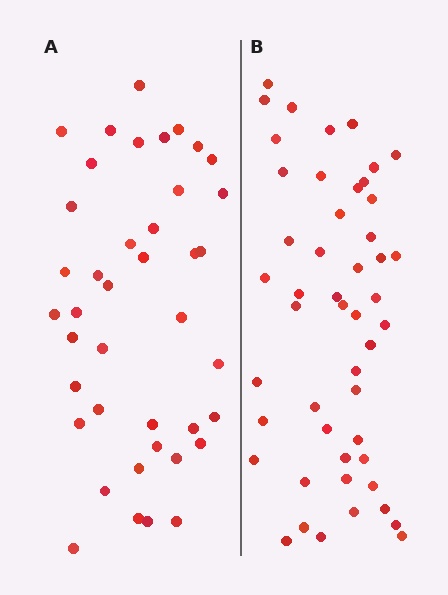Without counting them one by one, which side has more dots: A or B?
Region B (the right region) has more dots.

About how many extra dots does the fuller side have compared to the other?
Region B has roughly 8 or so more dots than region A.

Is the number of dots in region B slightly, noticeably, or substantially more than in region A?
Region B has only slightly more — the two regions are fairly close. The ratio is roughly 1.2 to 1.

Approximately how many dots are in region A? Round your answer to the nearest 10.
About 40 dots. (The exact count is 41, which rounds to 40.)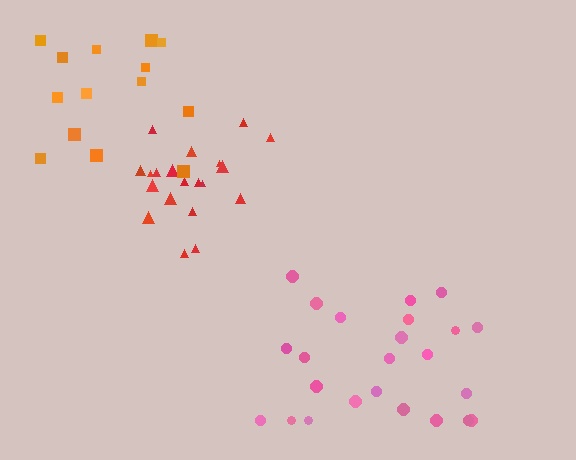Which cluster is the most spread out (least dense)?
Orange.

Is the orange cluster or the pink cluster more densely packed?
Pink.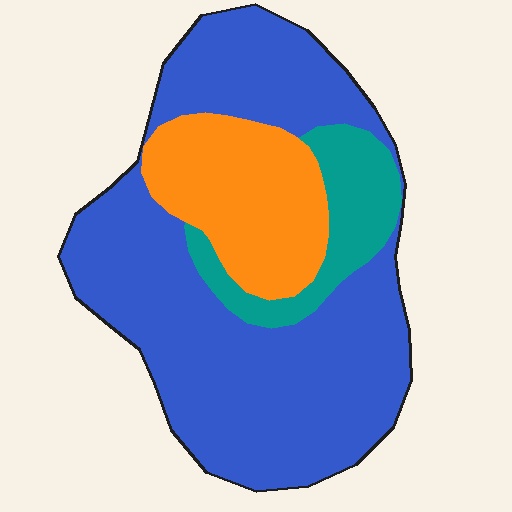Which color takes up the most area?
Blue, at roughly 65%.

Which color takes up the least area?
Teal, at roughly 15%.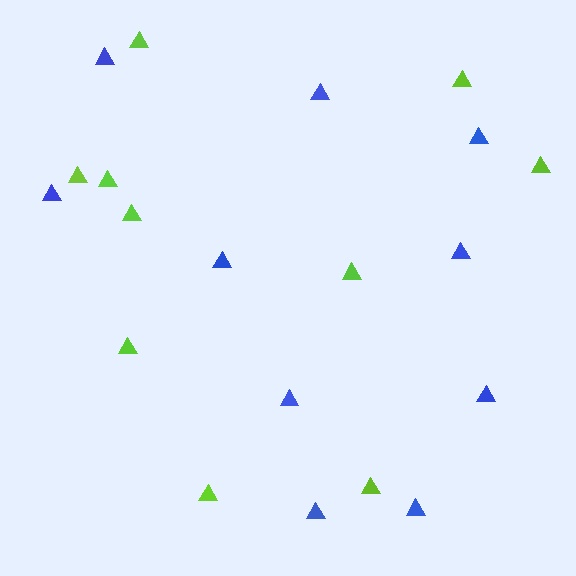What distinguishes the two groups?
There are 2 groups: one group of blue triangles (10) and one group of lime triangles (10).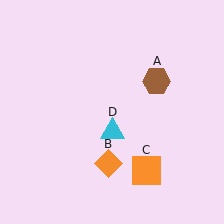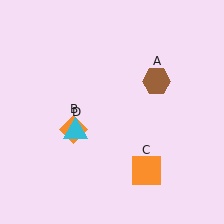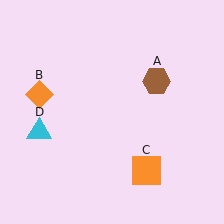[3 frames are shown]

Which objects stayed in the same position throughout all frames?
Brown hexagon (object A) and orange square (object C) remained stationary.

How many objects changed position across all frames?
2 objects changed position: orange diamond (object B), cyan triangle (object D).